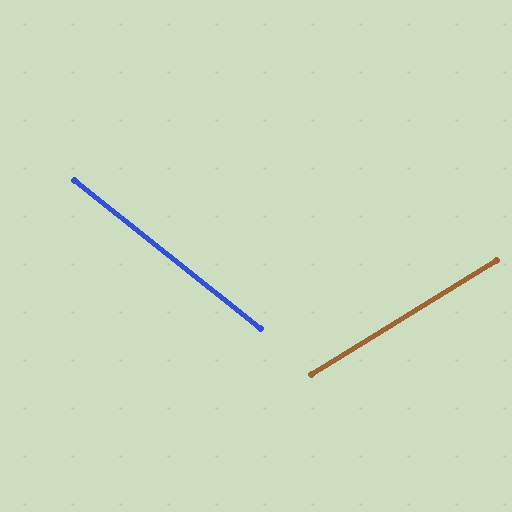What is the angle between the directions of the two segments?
Approximately 70 degrees.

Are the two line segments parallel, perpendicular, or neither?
Neither parallel nor perpendicular — they differ by about 70°.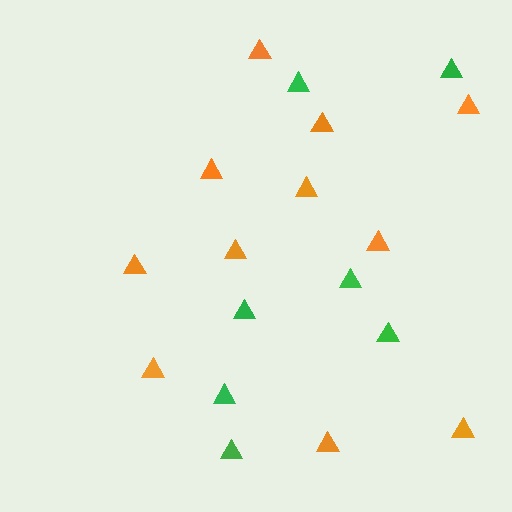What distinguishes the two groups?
There are 2 groups: one group of orange triangles (11) and one group of green triangles (7).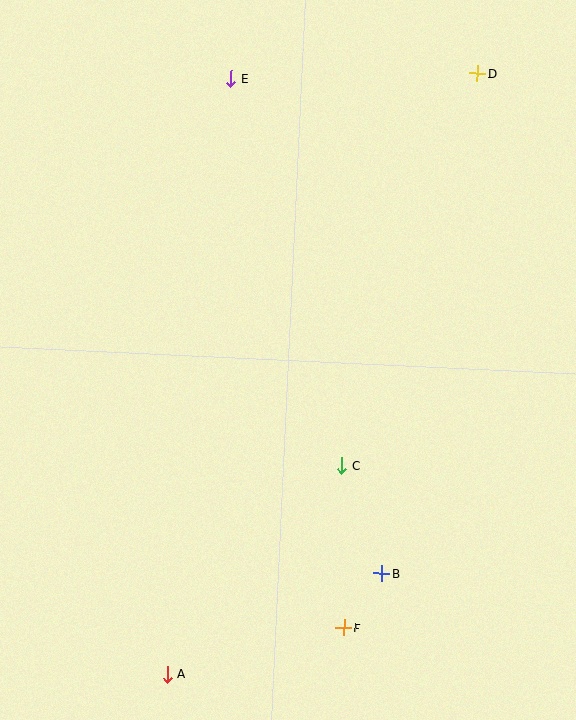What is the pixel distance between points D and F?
The distance between D and F is 570 pixels.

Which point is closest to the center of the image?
Point C at (342, 466) is closest to the center.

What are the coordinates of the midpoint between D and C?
The midpoint between D and C is at (410, 269).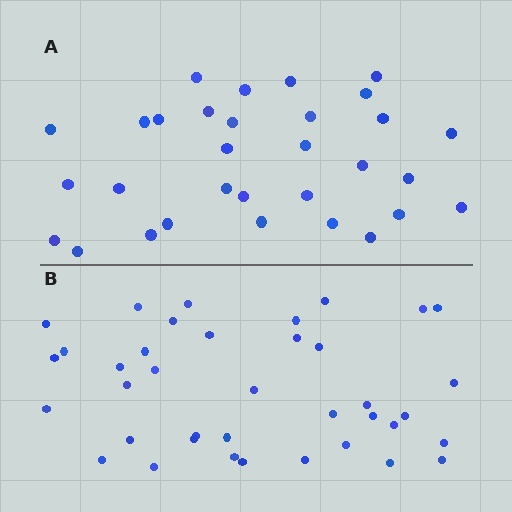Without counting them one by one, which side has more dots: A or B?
Region B (the bottom region) has more dots.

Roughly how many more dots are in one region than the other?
Region B has roughly 8 or so more dots than region A.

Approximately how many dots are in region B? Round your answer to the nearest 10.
About 40 dots. (The exact count is 38, which rounds to 40.)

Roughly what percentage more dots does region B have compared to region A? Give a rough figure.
About 25% more.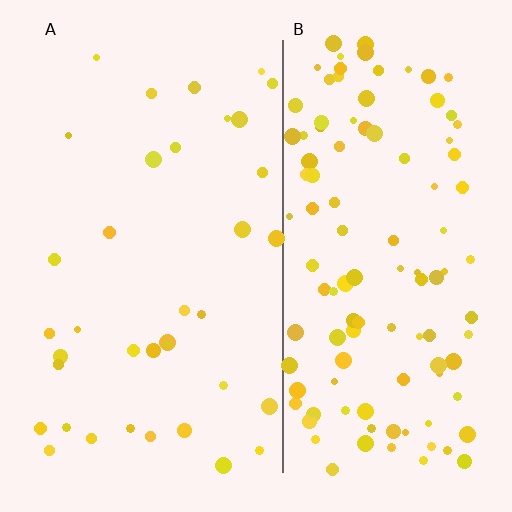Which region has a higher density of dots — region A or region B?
B (the right).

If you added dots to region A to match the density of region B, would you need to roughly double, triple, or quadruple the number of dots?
Approximately triple.